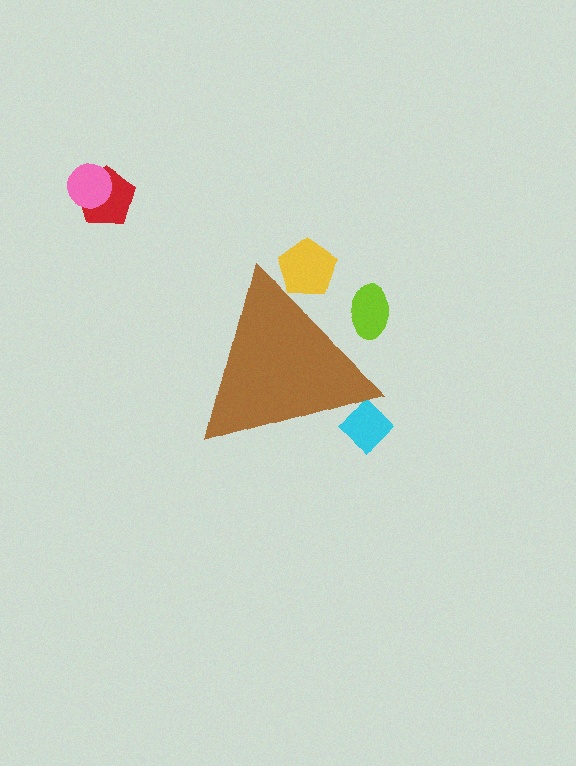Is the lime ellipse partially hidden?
Yes, the lime ellipse is partially hidden behind the brown triangle.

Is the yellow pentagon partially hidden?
Yes, the yellow pentagon is partially hidden behind the brown triangle.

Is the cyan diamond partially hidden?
Yes, the cyan diamond is partially hidden behind the brown triangle.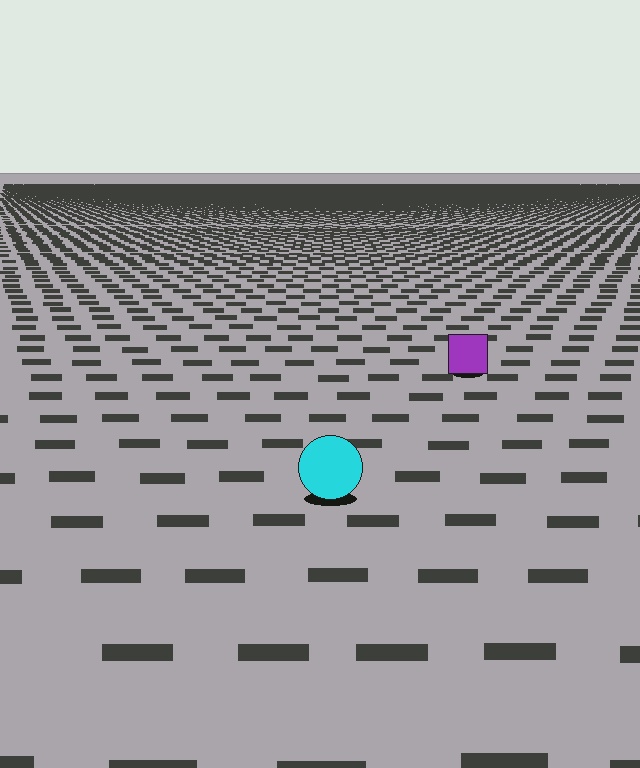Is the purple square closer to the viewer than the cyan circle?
No. The cyan circle is closer — you can tell from the texture gradient: the ground texture is coarser near it.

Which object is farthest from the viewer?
The purple square is farthest from the viewer. It appears smaller and the ground texture around it is denser.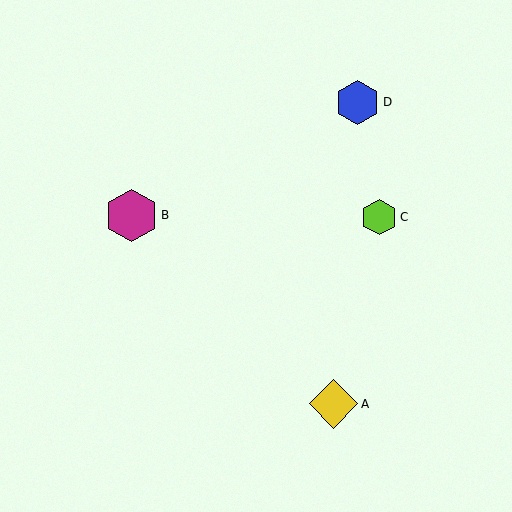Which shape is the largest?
The magenta hexagon (labeled B) is the largest.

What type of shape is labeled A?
Shape A is a yellow diamond.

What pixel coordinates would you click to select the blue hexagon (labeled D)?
Click at (358, 102) to select the blue hexagon D.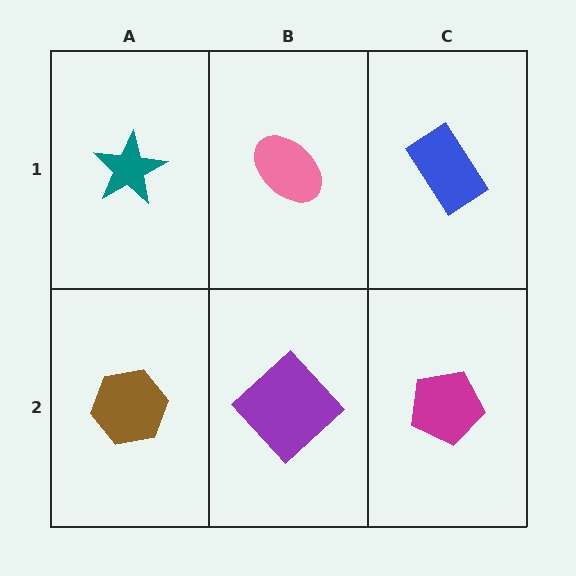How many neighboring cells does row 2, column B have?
3.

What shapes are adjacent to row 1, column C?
A magenta pentagon (row 2, column C), a pink ellipse (row 1, column B).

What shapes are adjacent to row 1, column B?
A purple diamond (row 2, column B), a teal star (row 1, column A), a blue rectangle (row 1, column C).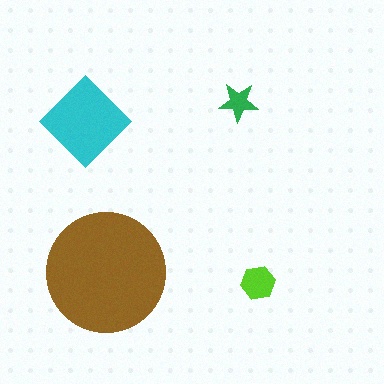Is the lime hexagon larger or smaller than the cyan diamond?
Smaller.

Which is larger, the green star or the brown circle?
The brown circle.